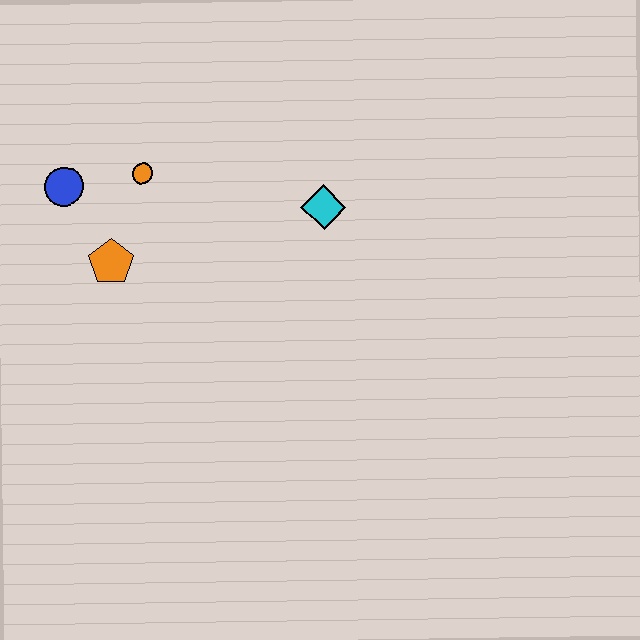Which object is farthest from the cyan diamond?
The blue circle is farthest from the cyan diamond.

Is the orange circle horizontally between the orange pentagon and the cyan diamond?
Yes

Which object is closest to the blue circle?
The orange circle is closest to the blue circle.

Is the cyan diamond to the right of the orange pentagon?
Yes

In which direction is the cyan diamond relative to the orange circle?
The cyan diamond is to the right of the orange circle.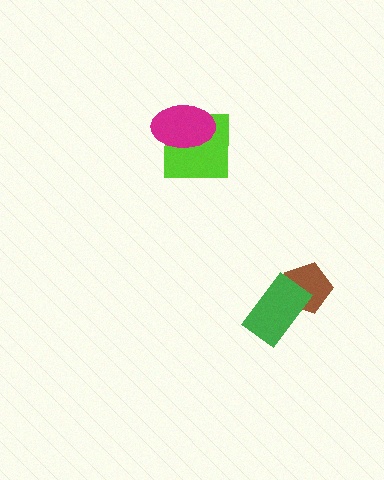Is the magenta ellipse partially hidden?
No, no other shape covers it.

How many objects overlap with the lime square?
1 object overlaps with the lime square.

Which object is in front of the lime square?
The magenta ellipse is in front of the lime square.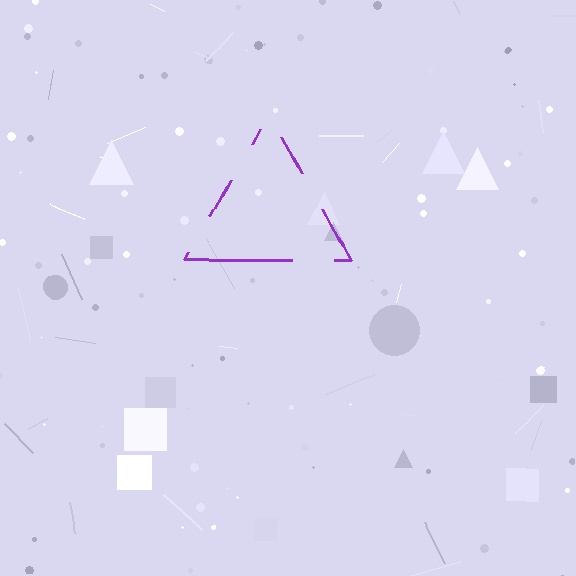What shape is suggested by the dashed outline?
The dashed outline suggests a triangle.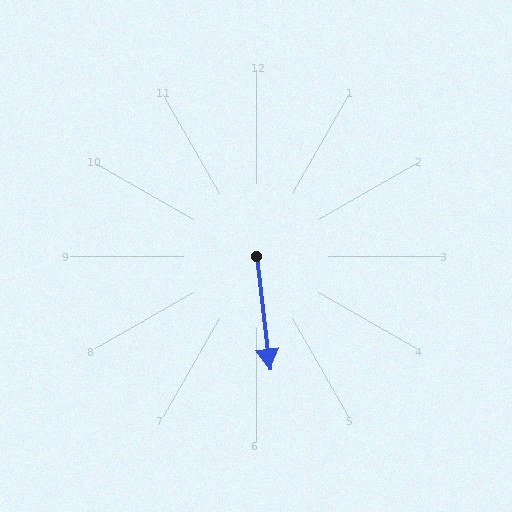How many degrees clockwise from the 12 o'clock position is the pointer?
Approximately 173 degrees.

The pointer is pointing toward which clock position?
Roughly 6 o'clock.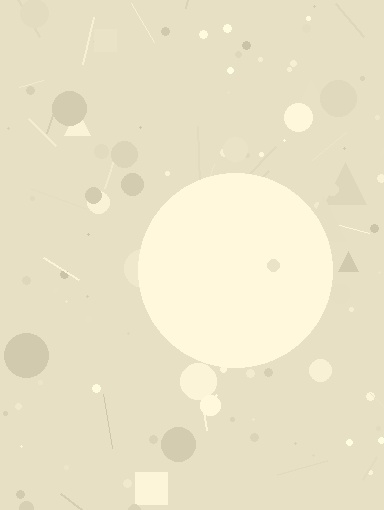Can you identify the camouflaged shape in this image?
The camouflaged shape is a circle.